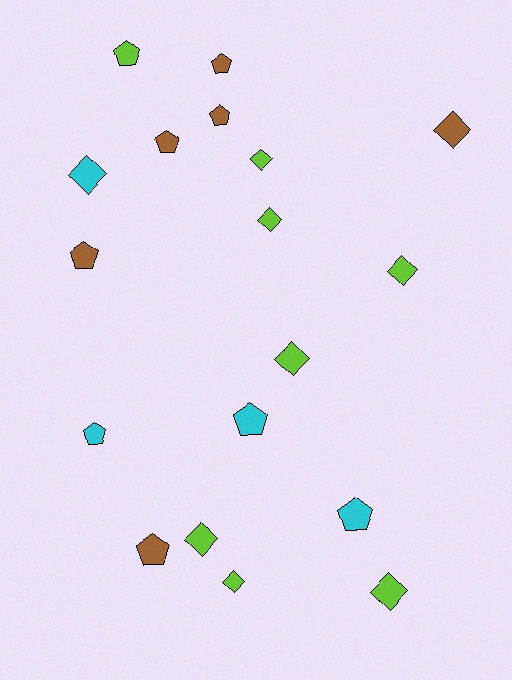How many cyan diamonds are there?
There is 1 cyan diamond.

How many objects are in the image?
There are 18 objects.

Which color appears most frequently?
Lime, with 8 objects.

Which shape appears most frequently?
Pentagon, with 9 objects.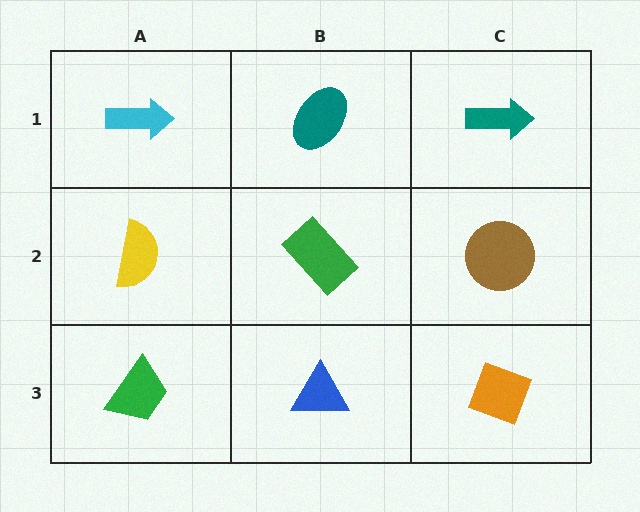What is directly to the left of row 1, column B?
A cyan arrow.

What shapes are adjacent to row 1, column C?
A brown circle (row 2, column C), a teal ellipse (row 1, column B).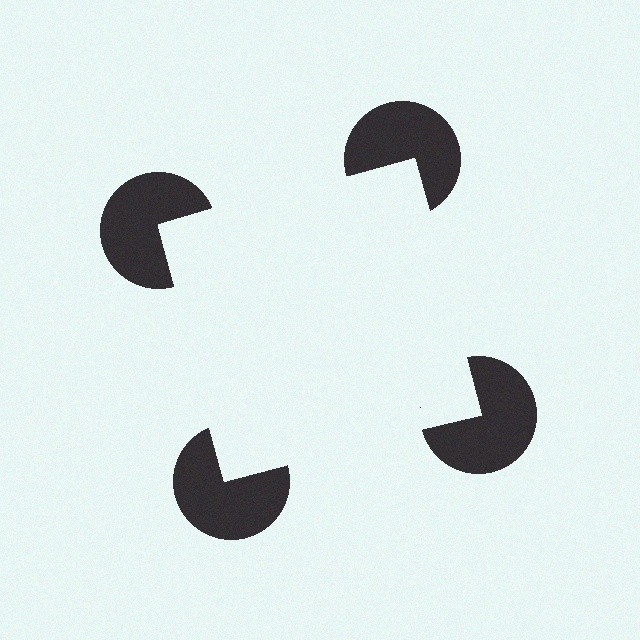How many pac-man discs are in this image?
There are 4 — one at each vertex of the illusory square.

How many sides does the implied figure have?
4 sides.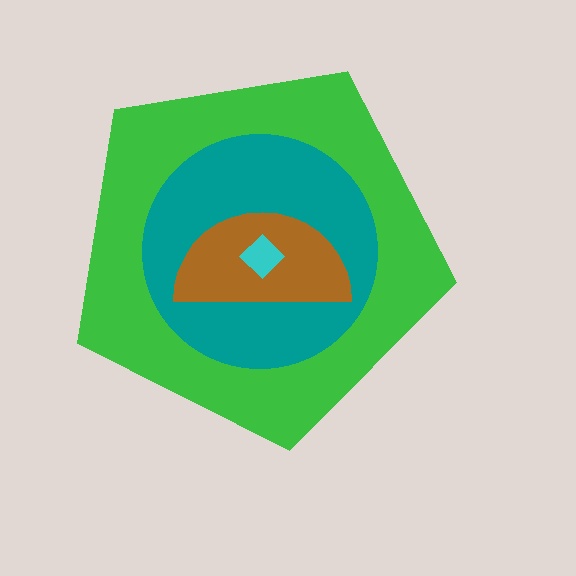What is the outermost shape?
The green pentagon.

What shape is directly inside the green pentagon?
The teal circle.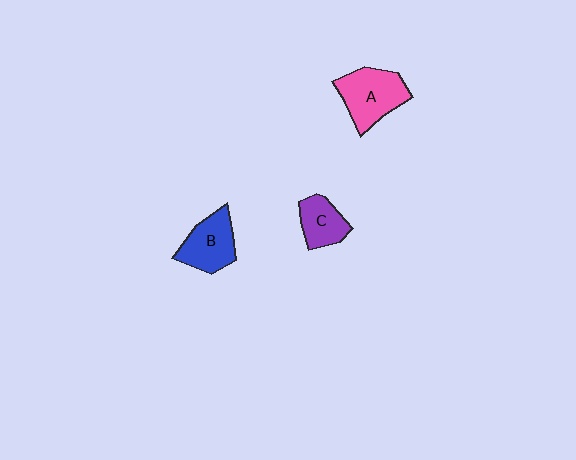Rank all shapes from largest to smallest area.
From largest to smallest: A (pink), B (blue), C (purple).